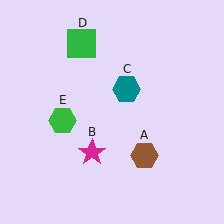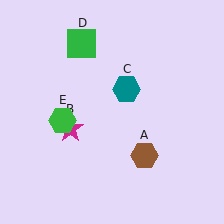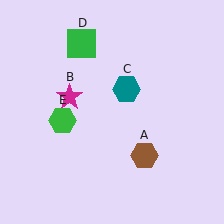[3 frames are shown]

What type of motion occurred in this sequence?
The magenta star (object B) rotated clockwise around the center of the scene.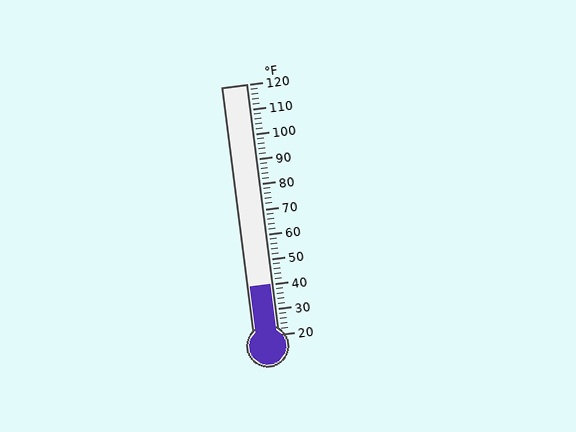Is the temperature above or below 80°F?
The temperature is below 80°F.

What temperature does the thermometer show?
The thermometer shows approximately 40°F.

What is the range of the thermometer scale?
The thermometer scale ranges from 20°F to 120°F.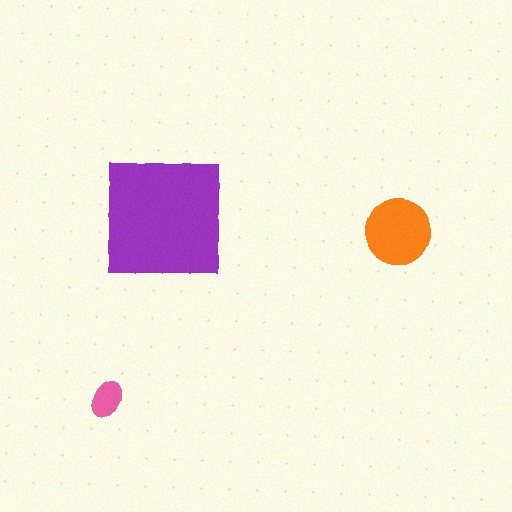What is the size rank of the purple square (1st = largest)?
1st.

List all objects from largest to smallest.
The purple square, the orange circle, the pink ellipse.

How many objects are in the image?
There are 3 objects in the image.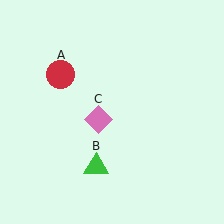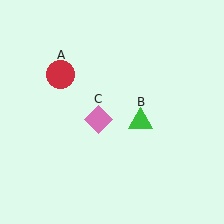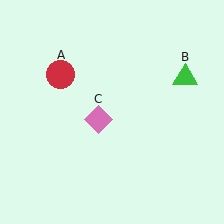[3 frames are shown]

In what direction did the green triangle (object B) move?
The green triangle (object B) moved up and to the right.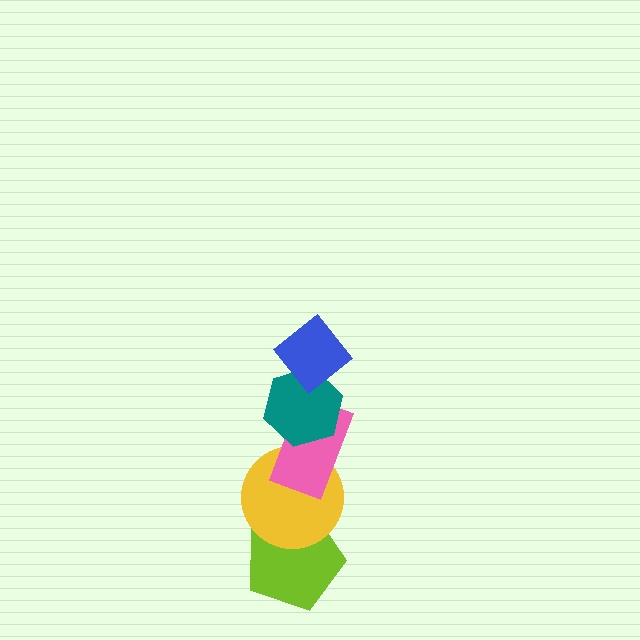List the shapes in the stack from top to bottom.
From top to bottom: the blue diamond, the teal hexagon, the pink rectangle, the yellow circle, the lime pentagon.